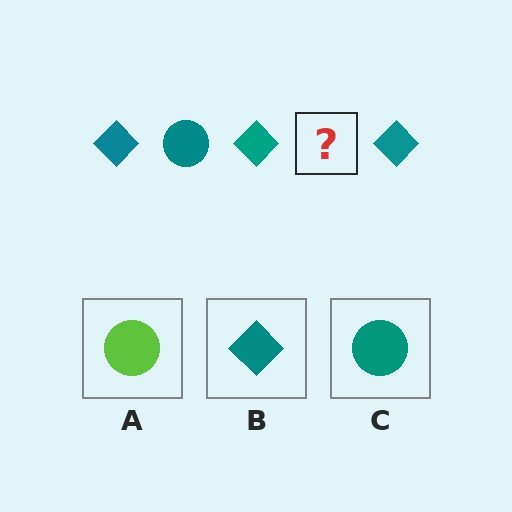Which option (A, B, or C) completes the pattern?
C.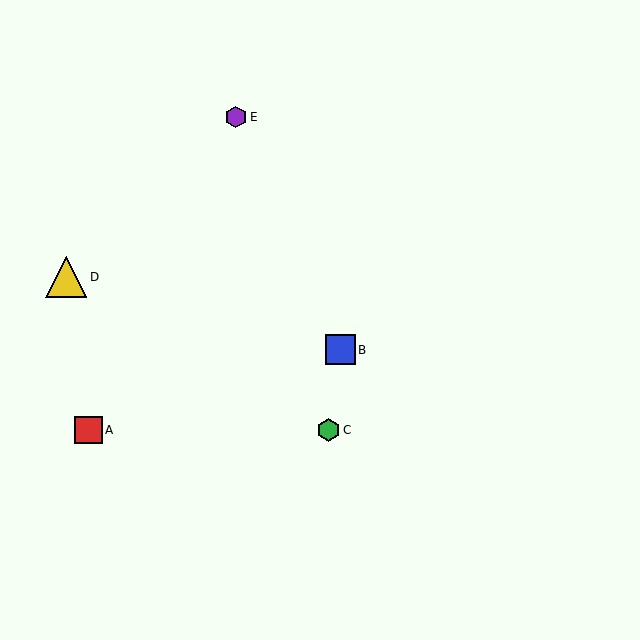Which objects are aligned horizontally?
Objects A, C are aligned horizontally.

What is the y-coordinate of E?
Object E is at y≈117.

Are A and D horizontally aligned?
No, A is at y≈430 and D is at y≈277.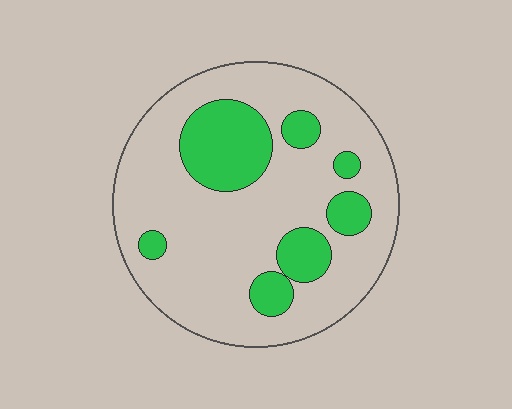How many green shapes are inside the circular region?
7.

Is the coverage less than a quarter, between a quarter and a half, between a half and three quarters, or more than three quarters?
Less than a quarter.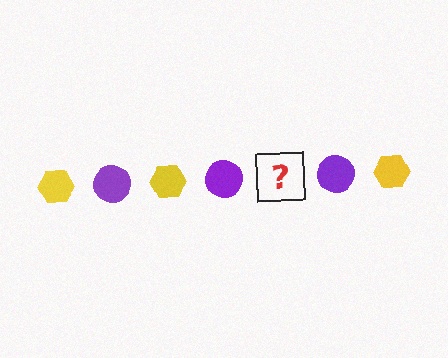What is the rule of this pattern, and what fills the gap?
The rule is that the pattern alternates between yellow hexagon and purple circle. The gap should be filled with a yellow hexagon.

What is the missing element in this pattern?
The missing element is a yellow hexagon.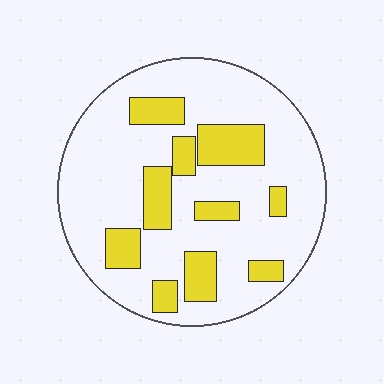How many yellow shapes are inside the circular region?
10.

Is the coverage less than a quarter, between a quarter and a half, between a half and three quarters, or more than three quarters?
Less than a quarter.